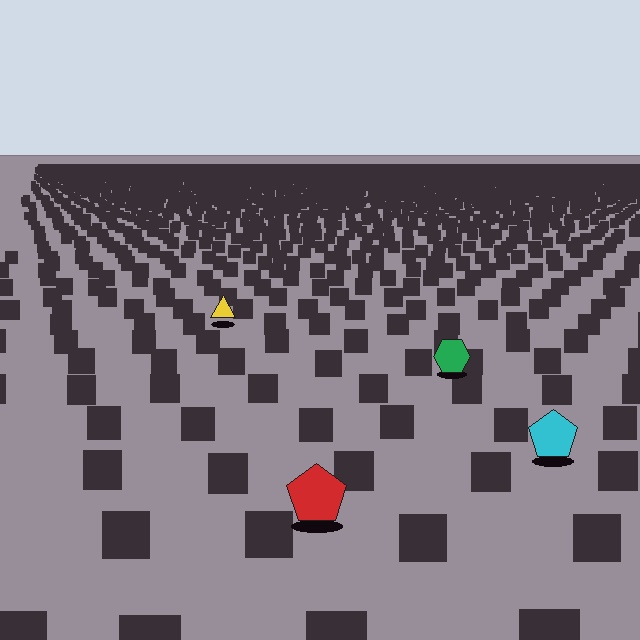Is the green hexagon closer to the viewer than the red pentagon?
No. The red pentagon is closer — you can tell from the texture gradient: the ground texture is coarser near it.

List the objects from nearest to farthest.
From nearest to farthest: the red pentagon, the cyan pentagon, the green hexagon, the yellow triangle.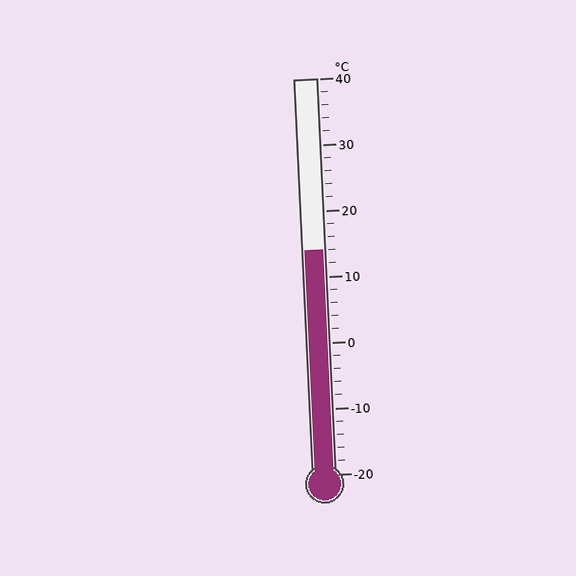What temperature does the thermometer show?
The thermometer shows approximately 14°C.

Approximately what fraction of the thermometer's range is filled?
The thermometer is filled to approximately 55% of its range.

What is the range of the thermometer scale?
The thermometer scale ranges from -20°C to 40°C.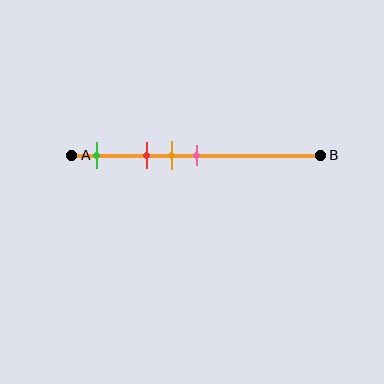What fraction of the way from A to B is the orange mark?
The orange mark is approximately 40% (0.4) of the way from A to B.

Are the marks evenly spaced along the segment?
No, the marks are not evenly spaced.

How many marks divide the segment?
There are 4 marks dividing the segment.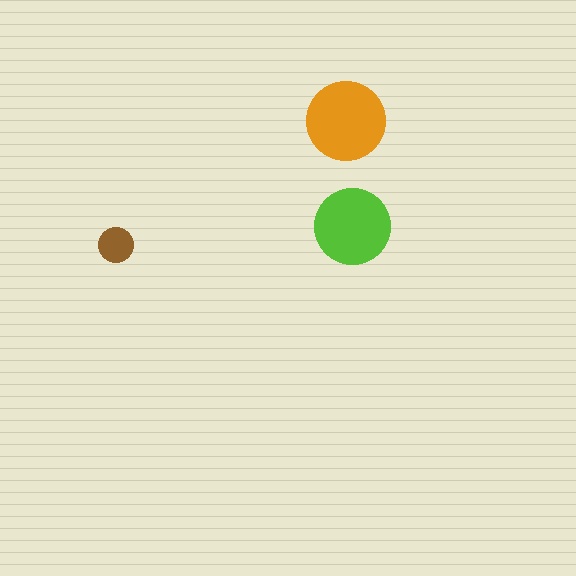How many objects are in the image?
There are 3 objects in the image.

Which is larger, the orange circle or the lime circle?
The orange one.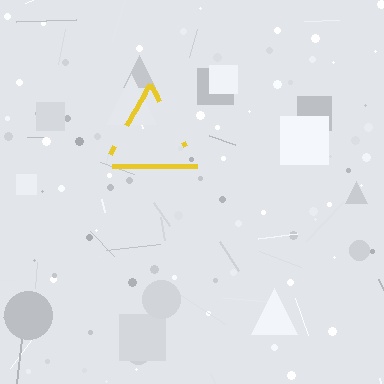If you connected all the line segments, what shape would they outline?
They would outline a triangle.